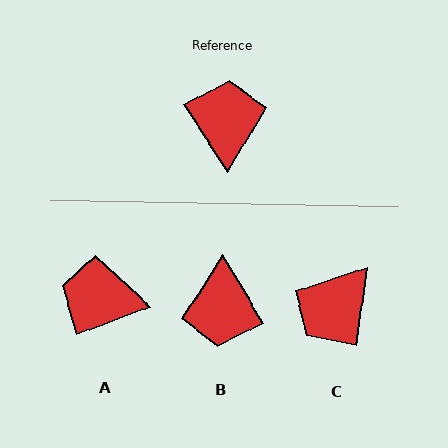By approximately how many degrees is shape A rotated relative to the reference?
Approximately 77 degrees counter-clockwise.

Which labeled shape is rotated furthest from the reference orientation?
B, about 178 degrees away.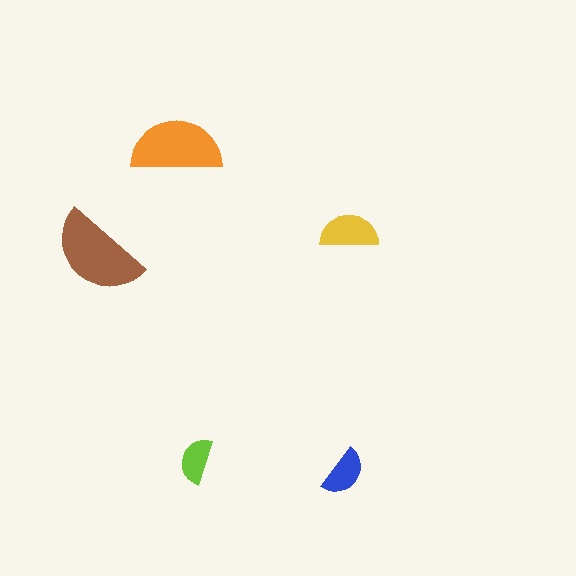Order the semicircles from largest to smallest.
the brown one, the orange one, the yellow one, the blue one, the lime one.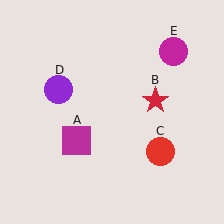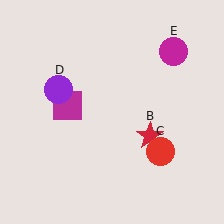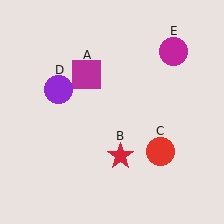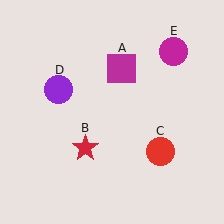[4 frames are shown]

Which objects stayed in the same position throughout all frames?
Red circle (object C) and purple circle (object D) and magenta circle (object E) remained stationary.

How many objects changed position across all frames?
2 objects changed position: magenta square (object A), red star (object B).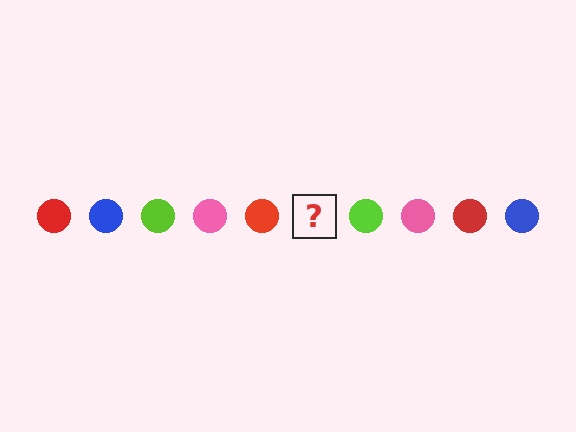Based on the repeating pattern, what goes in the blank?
The blank should be a blue circle.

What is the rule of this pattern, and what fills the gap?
The rule is that the pattern cycles through red, blue, lime, pink circles. The gap should be filled with a blue circle.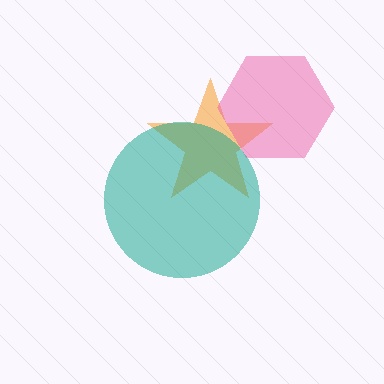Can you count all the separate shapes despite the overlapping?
Yes, there are 3 separate shapes.